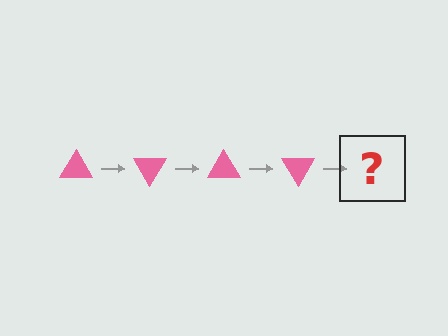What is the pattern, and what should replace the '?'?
The pattern is that the triangle rotates 60 degrees each step. The '?' should be a pink triangle rotated 240 degrees.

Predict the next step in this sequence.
The next step is a pink triangle rotated 240 degrees.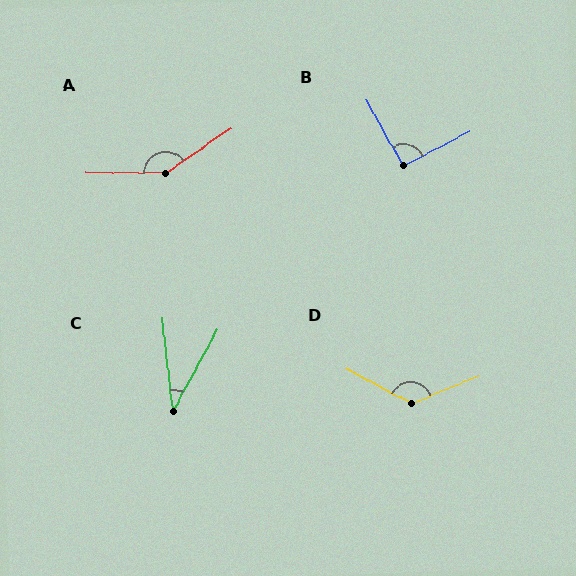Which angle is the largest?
A, at approximately 145 degrees.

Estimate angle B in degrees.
Approximately 92 degrees.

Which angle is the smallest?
C, at approximately 35 degrees.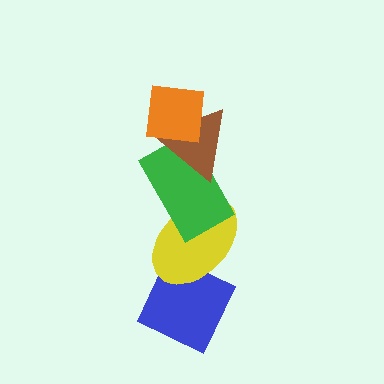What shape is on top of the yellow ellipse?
The green rectangle is on top of the yellow ellipse.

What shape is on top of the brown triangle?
The orange square is on top of the brown triangle.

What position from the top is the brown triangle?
The brown triangle is 2nd from the top.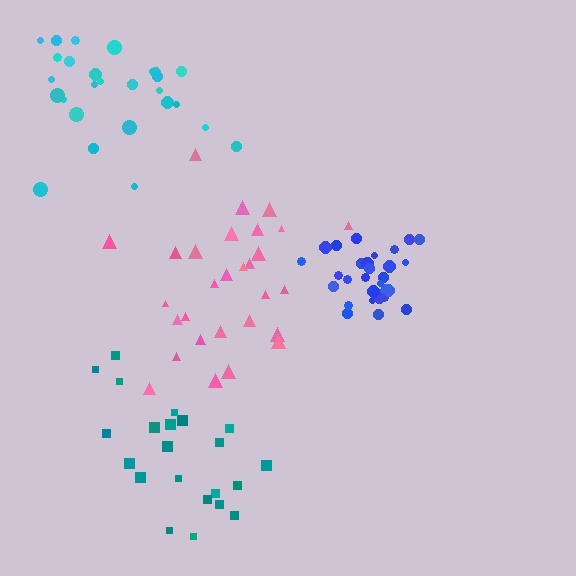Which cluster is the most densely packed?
Blue.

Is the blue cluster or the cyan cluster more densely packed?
Blue.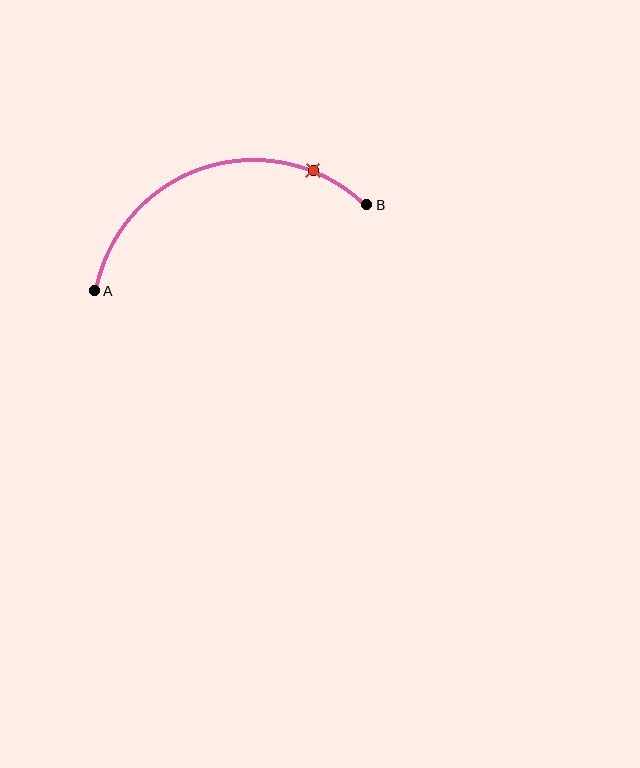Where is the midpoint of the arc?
The arc midpoint is the point on the curve farthest from the straight line joining A and B. It sits above that line.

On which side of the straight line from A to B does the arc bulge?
The arc bulges above the straight line connecting A and B.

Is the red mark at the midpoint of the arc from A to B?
No. The red mark lies on the arc but is closer to endpoint B. The arc midpoint would be at the point on the curve equidistant along the arc from both A and B.